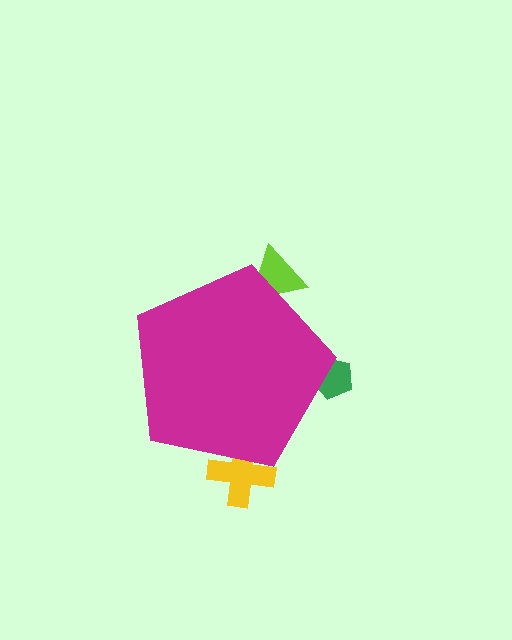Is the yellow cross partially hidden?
Yes, the yellow cross is partially hidden behind the magenta pentagon.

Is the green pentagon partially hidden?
Yes, the green pentagon is partially hidden behind the magenta pentagon.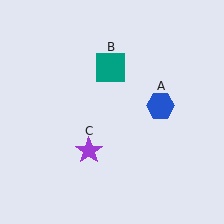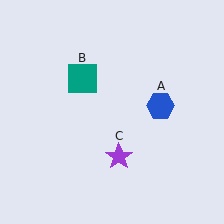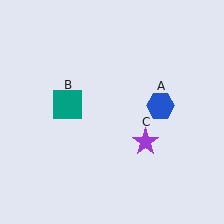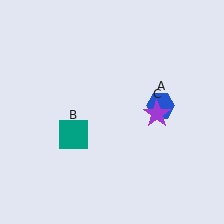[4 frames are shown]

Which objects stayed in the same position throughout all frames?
Blue hexagon (object A) remained stationary.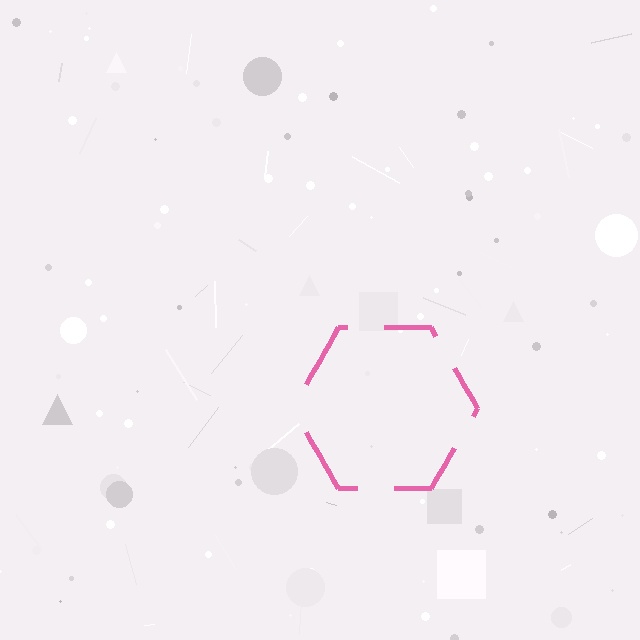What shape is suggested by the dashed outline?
The dashed outline suggests a hexagon.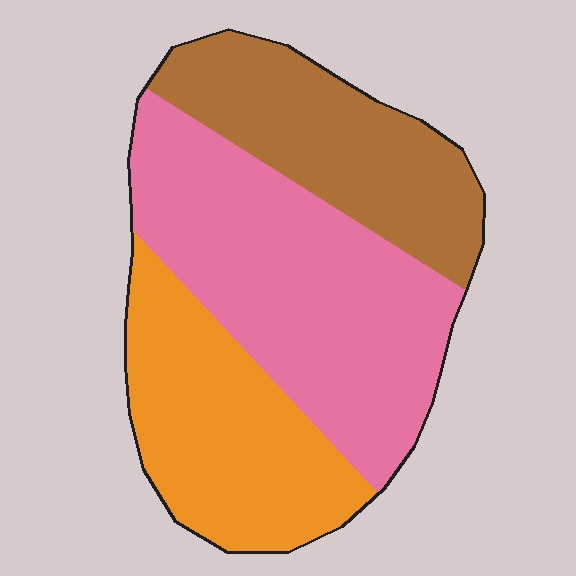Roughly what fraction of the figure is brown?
Brown takes up between a quarter and a half of the figure.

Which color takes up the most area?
Pink, at roughly 45%.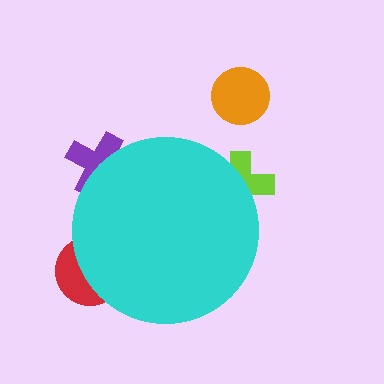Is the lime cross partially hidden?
Yes, the lime cross is partially hidden behind the cyan circle.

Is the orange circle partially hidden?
No, the orange circle is fully visible.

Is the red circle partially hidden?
Yes, the red circle is partially hidden behind the cyan circle.